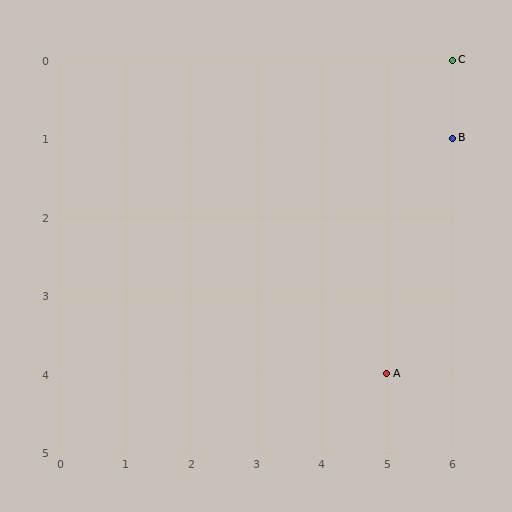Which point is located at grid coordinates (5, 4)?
Point A is at (5, 4).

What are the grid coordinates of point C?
Point C is at grid coordinates (6, 0).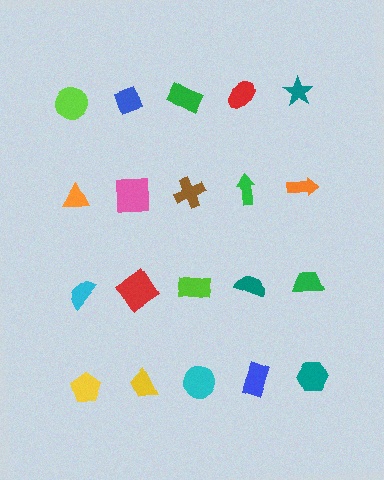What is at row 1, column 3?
A green rectangle.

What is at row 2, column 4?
A green arrow.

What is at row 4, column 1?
A yellow pentagon.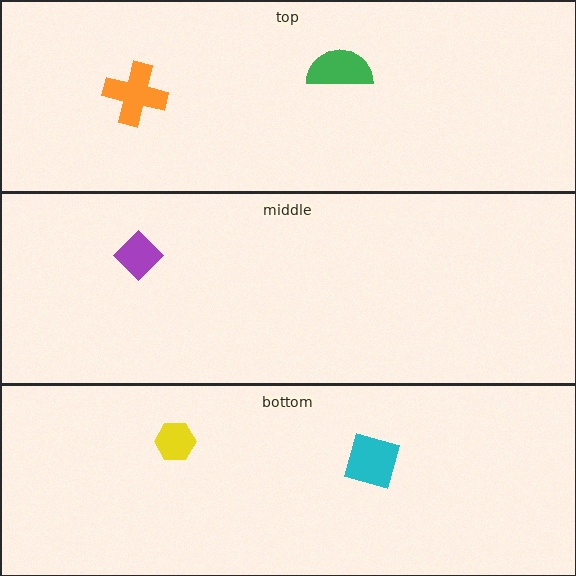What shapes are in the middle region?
The purple diamond.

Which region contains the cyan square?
The bottom region.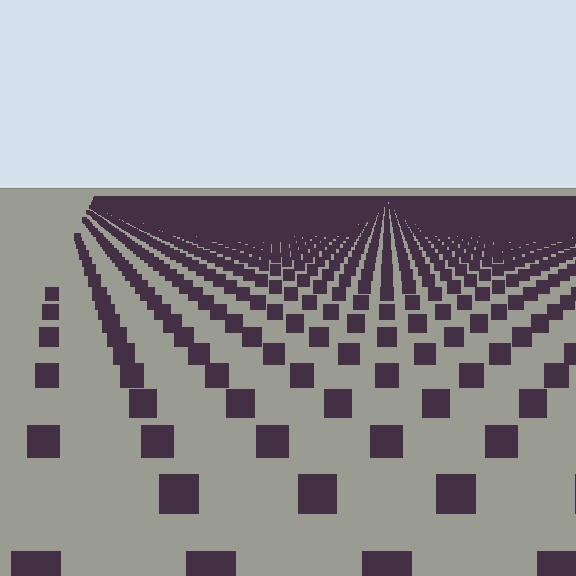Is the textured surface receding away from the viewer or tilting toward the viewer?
The surface is receding away from the viewer. Texture elements get smaller and denser toward the top.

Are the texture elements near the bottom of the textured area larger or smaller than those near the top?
Larger. Near the bottom, elements are closer to the viewer and appear at a bigger on-screen size.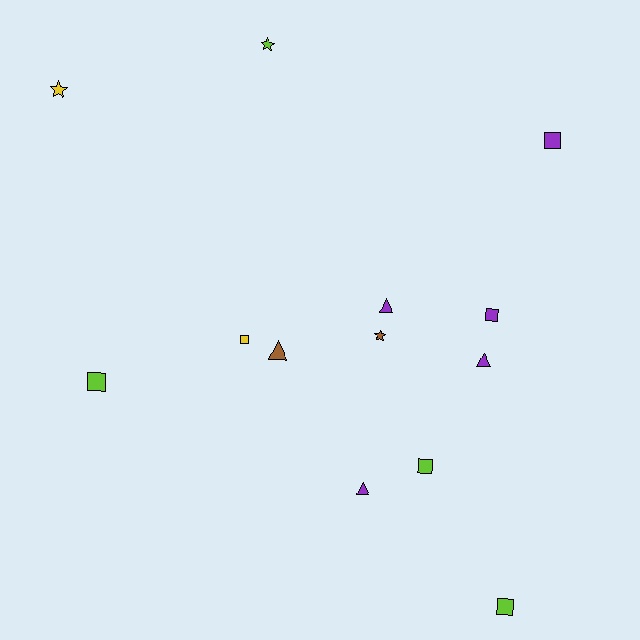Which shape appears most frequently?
Square, with 6 objects.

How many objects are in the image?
There are 13 objects.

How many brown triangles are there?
There is 1 brown triangle.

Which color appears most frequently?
Purple, with 5 objects.